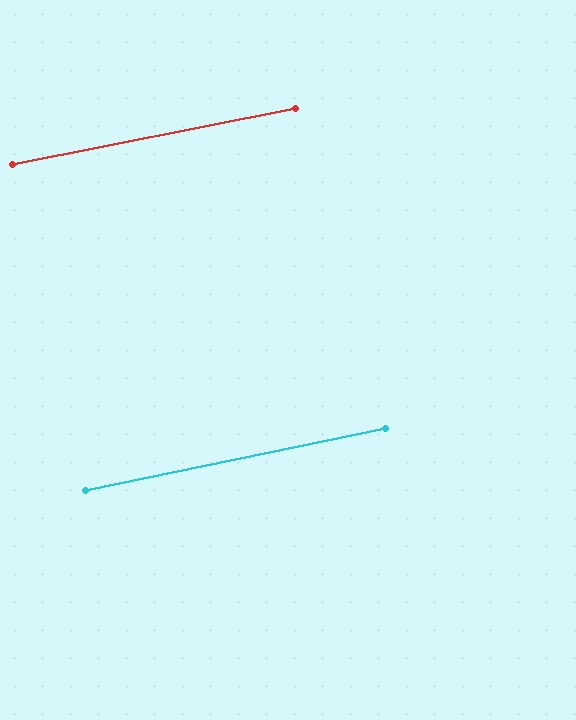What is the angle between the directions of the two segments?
Approximately 1 degree.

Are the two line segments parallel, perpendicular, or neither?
Parallel — their directions differ by only 0.6°.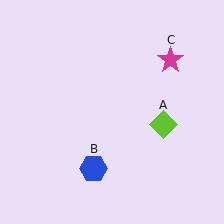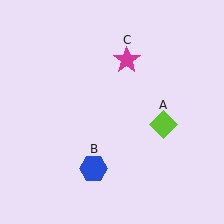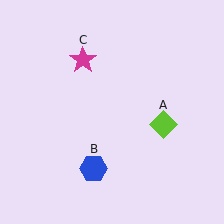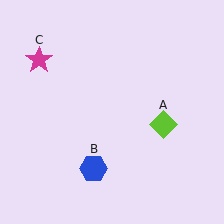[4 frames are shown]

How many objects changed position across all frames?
1 object changed position: magenta star (object C).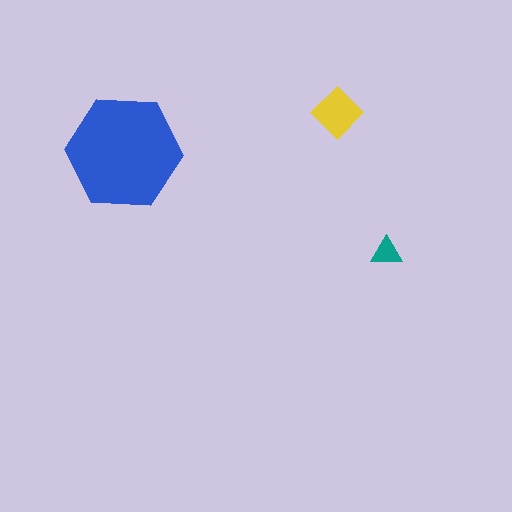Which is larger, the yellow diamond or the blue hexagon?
The blue hexagon.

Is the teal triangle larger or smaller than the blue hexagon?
Smaller.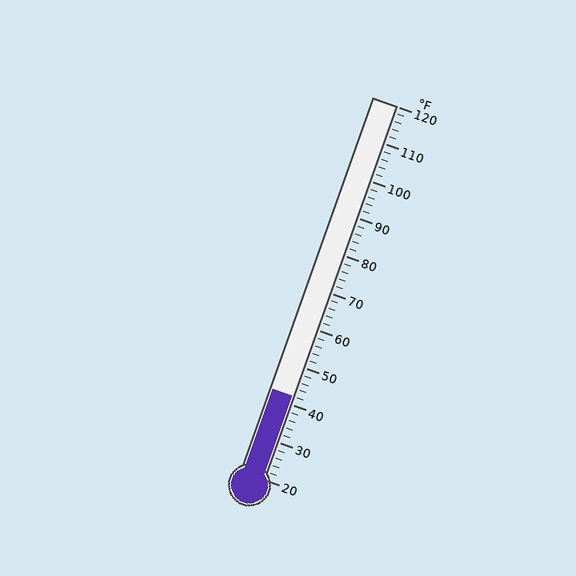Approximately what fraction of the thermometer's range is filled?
The thermometer is filled to approximately 20% of its range.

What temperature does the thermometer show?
The thermometer shows approximately 42°F.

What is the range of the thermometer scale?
The thermometer scale ranges from 20°F to 120°F.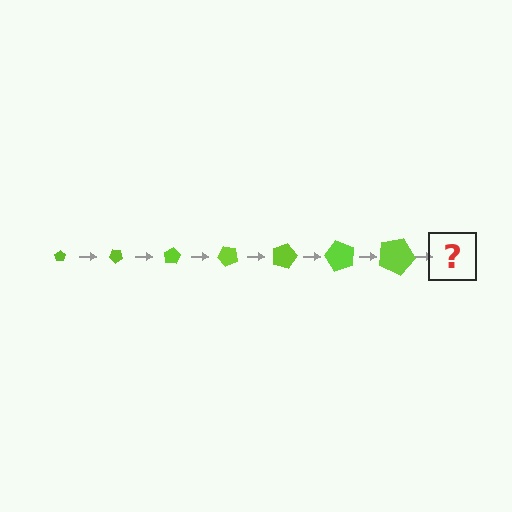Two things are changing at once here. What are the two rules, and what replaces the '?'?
The two rules are that the pentagon grows larger each step and it rotates 40 degrees each step. The '?' should be a pentagon, larger than the previous one and rotated 280 degrees from the start.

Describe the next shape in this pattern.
It should be a pentagon, larger than the previous one and rotated 280 degrees from the start.